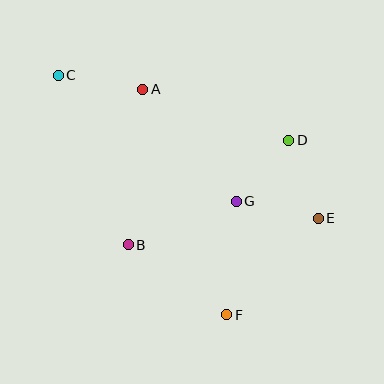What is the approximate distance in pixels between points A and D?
The distance between A and D is approximately 155 pixels.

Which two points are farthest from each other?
Points C and E are farthest from each other.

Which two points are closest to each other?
Points D and G are closest to each other.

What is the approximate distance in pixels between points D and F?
The distance between D and F is approximately 185 pixels.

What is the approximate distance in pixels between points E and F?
The distance between E and F is approximately 133 pixels.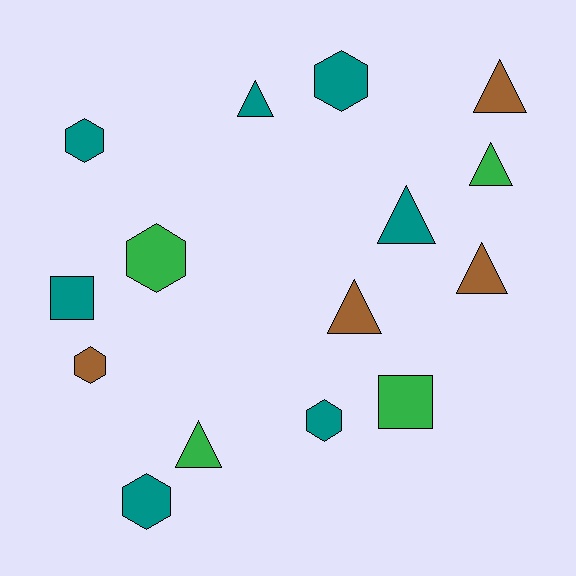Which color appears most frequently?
Teal, with 7 objects.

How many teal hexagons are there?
There are 4 teal hexagons.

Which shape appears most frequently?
Triangle, with 7 objects.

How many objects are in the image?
There are 15 objects.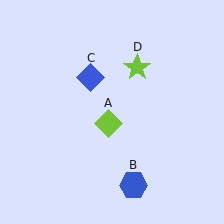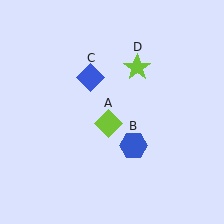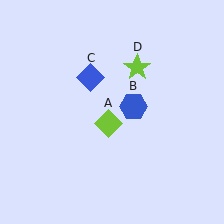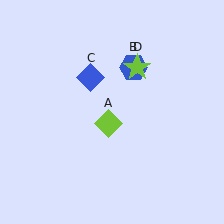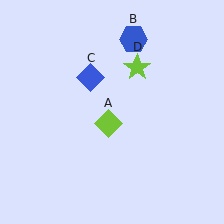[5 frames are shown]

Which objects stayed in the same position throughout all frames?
Lime diamond (object A) and blue diamond (object C) and lime star (object D) remained stationary.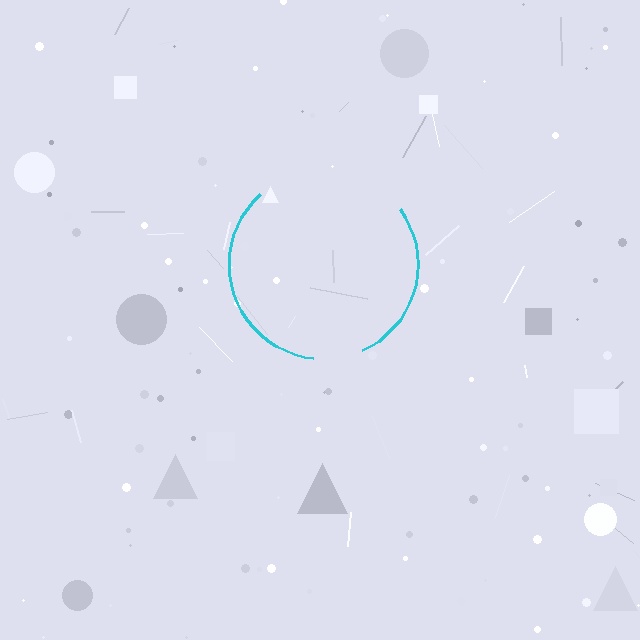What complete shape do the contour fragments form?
The contour fragments form a circle.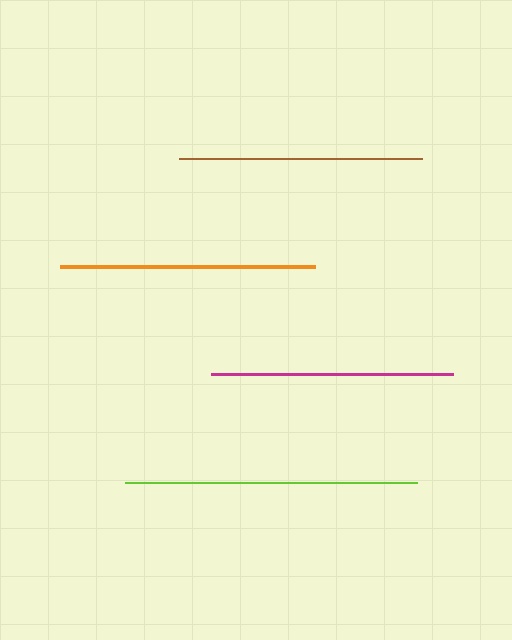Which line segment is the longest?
The lime line is the longest at approximately 292 pixels.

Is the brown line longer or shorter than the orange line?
The orange line is longer than the brown line.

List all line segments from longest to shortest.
From longest to shortest: lime, orange, brown, magenta.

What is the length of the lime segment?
The lime segment is approximately 292 pixels long.